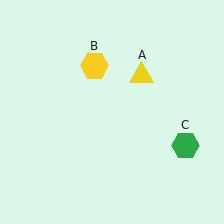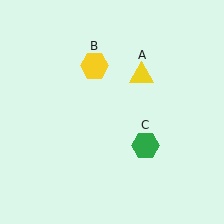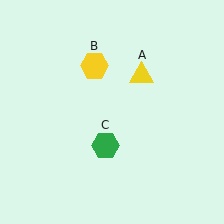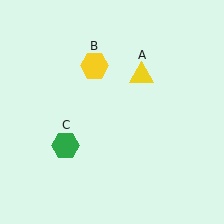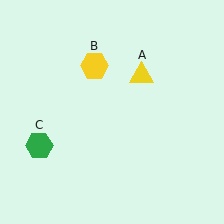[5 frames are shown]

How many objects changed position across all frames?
1 object changed position: green hexagon (object C).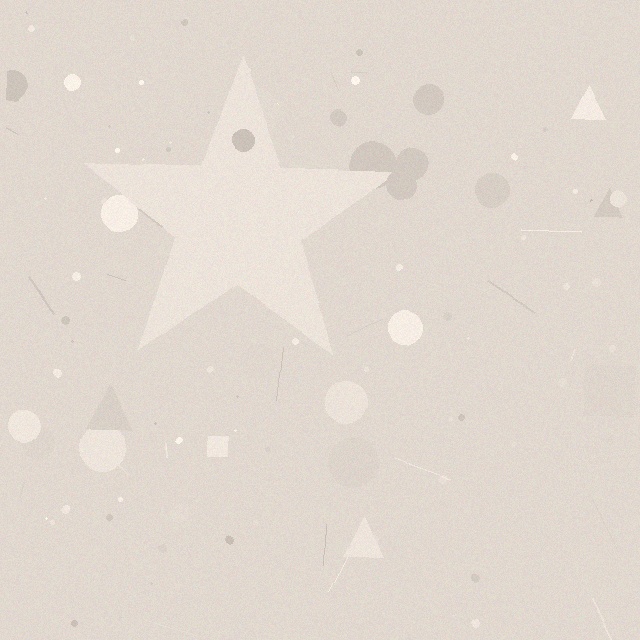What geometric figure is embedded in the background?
A star is embedded in the background.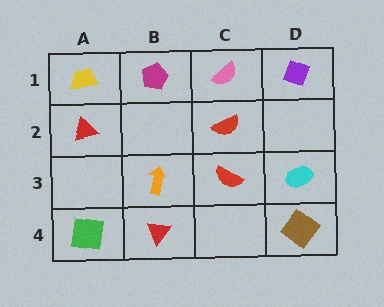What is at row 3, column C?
A red semicircle.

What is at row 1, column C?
A pink semicircle.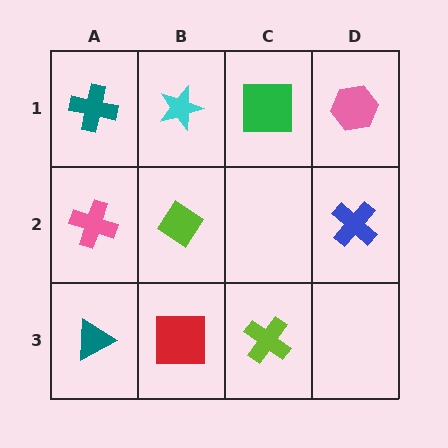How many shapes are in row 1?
4 shapes.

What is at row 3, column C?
A lime cross.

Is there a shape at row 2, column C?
No, that cell is empty.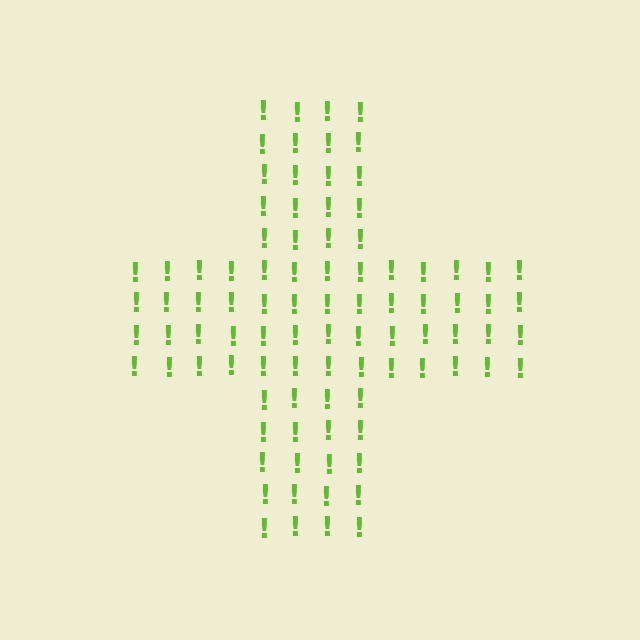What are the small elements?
The small elements are exclamation marks.